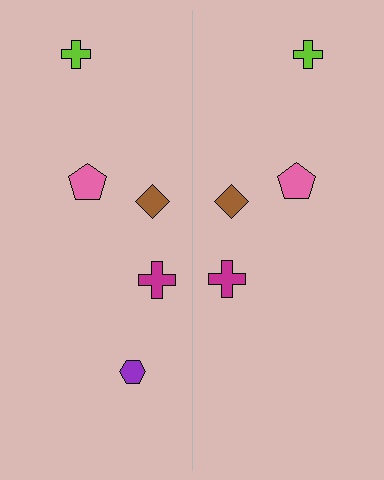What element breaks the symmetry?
A purple hexagon is missing from the right side.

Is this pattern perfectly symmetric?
No, the pattern is not perfectly symmetric. A purple hexagon is missing from the right side.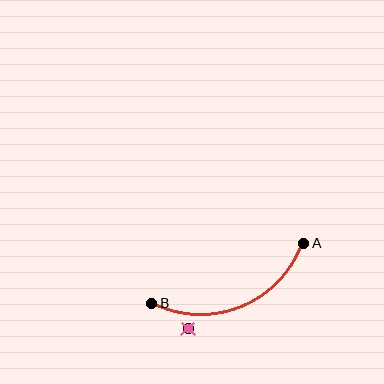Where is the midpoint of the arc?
The arc midpoint is the point on the curve farthest from the straight line joining A and B. It sits below that line.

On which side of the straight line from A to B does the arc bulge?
The arc bulges below the straight line connecting A and B.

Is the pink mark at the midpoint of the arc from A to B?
No — the pink mark does not lie on the arc at all. It sits slightly outside the curve.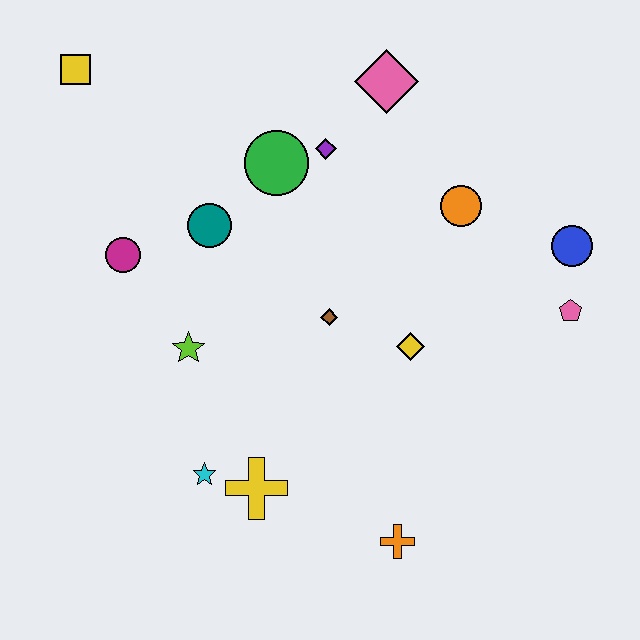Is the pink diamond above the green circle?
Yes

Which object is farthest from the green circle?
The orange cross is farthest from the green circle.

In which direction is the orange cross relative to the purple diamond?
The orange cross is below the purple diamond.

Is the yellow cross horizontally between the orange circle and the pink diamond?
No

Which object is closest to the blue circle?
The pink pentagon is closest to the blue circle.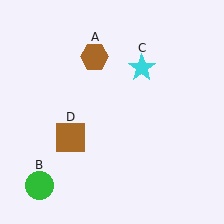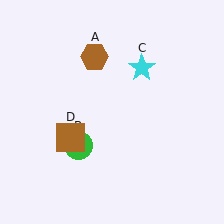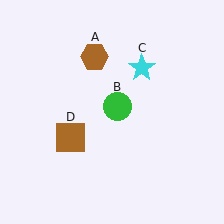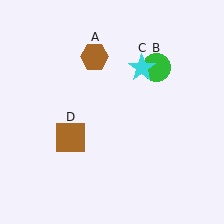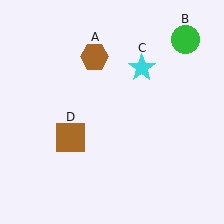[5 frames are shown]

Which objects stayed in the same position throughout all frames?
Brown hexagon (object A) and cyan star (object C) and brown square (object D) remained stationary.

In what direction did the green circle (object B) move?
The green circle (object B) moved up and to the right.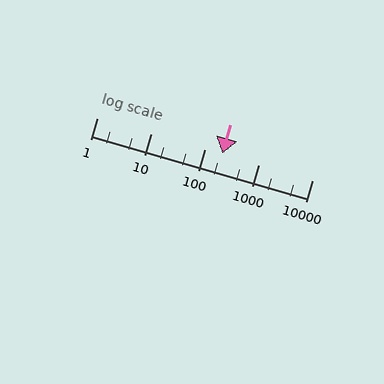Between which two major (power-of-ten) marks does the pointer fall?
The pointer is between 100 and 1000.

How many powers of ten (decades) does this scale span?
The scale spans 4 decades, from 1 to 10000.